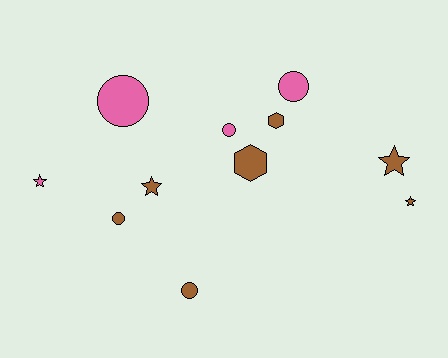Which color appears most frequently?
Brown, with 7 objects.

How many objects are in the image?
There are 11 objects.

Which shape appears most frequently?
Circle, with 5 objects.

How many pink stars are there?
There is 1 pink star.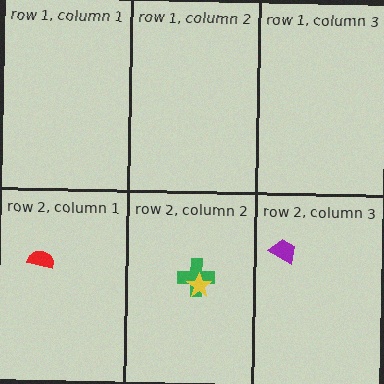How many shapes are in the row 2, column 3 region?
1.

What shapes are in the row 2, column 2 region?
The green cross, the yellow star.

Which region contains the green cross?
The row 2, column 2 region.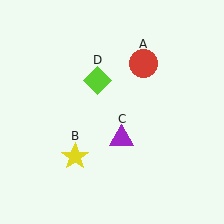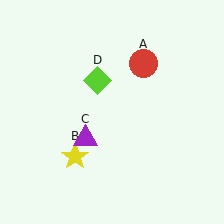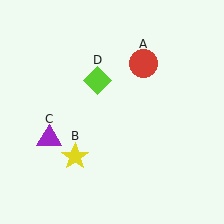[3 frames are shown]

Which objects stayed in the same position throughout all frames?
Red circle (object A) and yellow star (object B) and lime diamond (object D) remained stationary.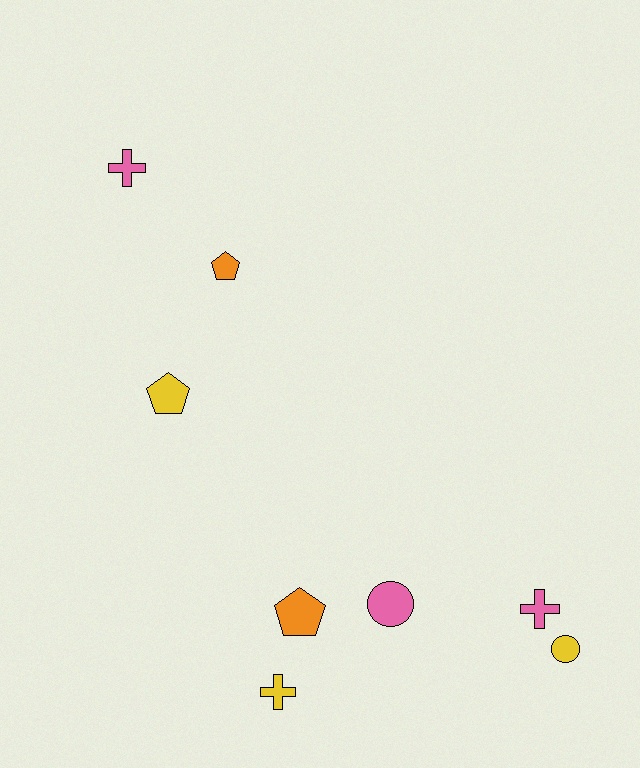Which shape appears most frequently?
Pentagon, with 3 objects.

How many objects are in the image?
There are 8 objects.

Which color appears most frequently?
Yellow, with 3 objects.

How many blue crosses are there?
There are no blue crosses.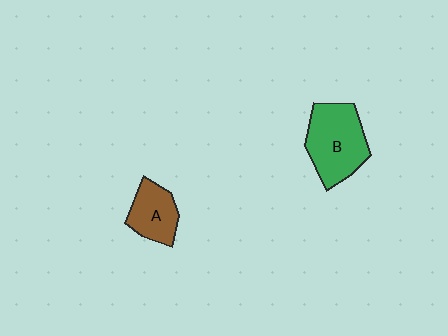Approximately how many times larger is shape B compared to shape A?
Approximately 1.6 times.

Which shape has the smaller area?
Shape A (brown).